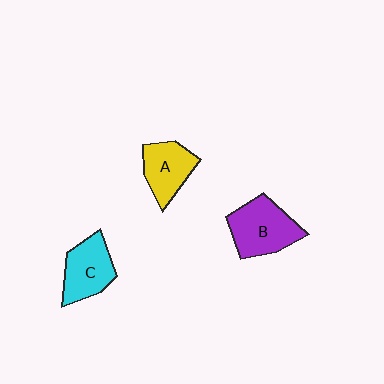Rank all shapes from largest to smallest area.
From largest to smallest: B (purple), C (cyan), A (yellow).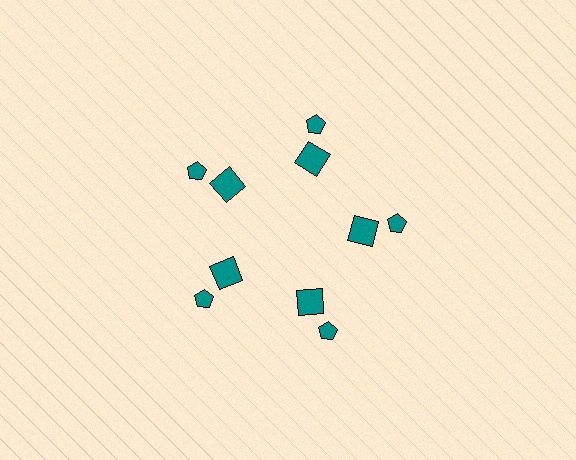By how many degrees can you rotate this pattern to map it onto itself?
The pattern maps onto itself every 72 degrees of rotation.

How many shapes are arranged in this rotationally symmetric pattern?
There are 10 shapes, arranged in 5 groups of 2.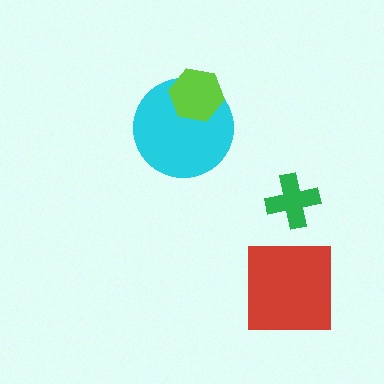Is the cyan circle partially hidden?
Yes, it is partially covered by another shape.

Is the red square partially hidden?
No, no other shape covers it.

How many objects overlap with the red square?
0 objects overlap with the red square.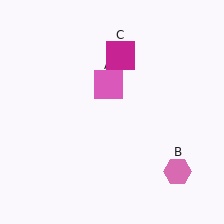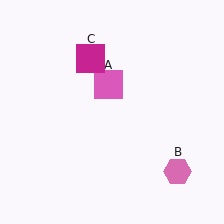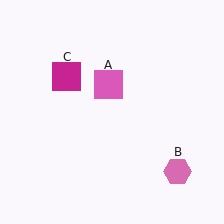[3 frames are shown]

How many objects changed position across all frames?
1 object changed position: magenta square (object C).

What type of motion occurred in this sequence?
The magenta square (object C) rotated counterclockwise around the center of the scene.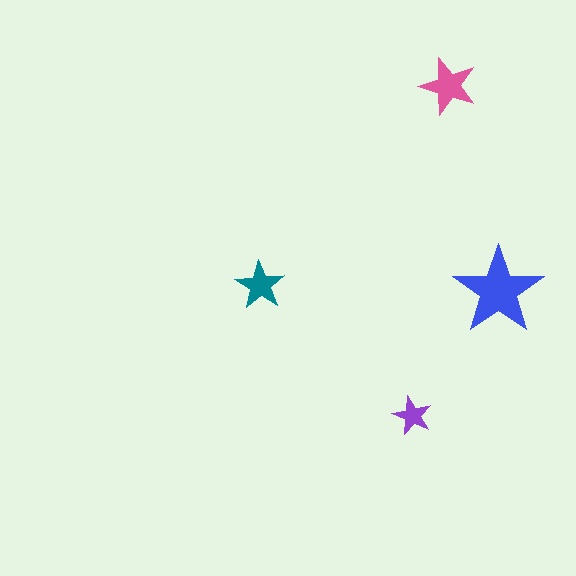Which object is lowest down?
The purple star is bottommost.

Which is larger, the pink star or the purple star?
The pink one.